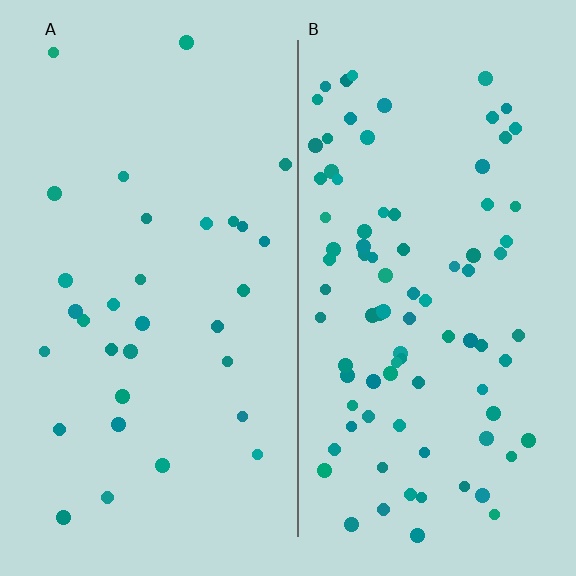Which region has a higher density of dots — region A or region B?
B (the right).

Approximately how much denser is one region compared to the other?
Approximately 2.8× — region B over region A.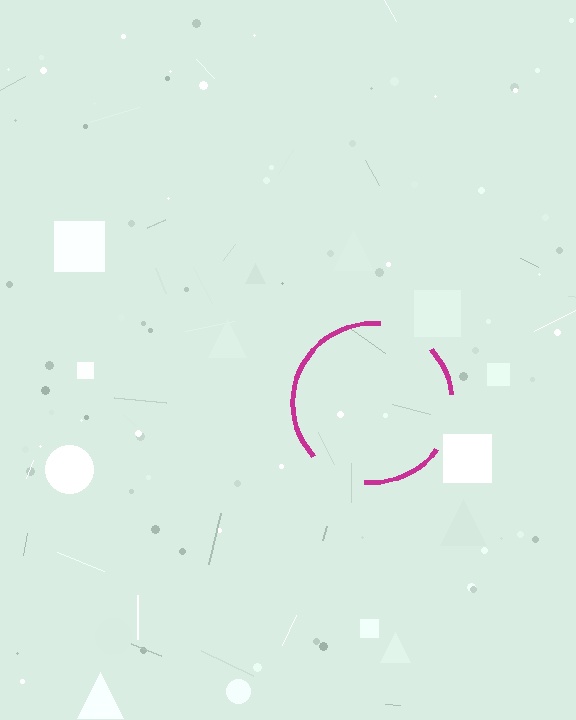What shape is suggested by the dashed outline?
The dashed outline suggests a circle.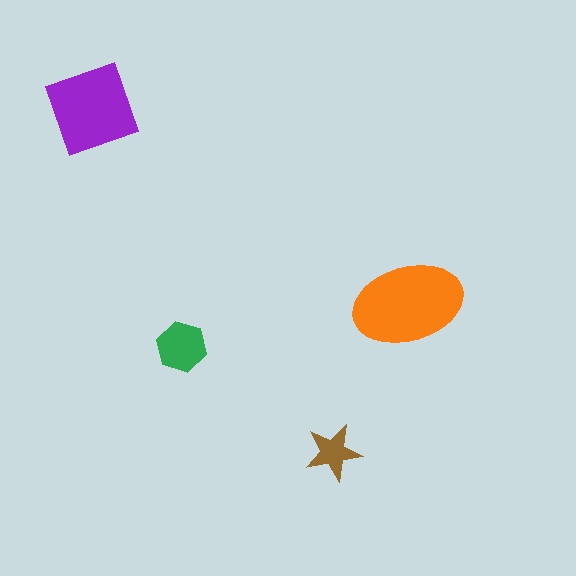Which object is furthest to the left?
The purple diamond is leftmost.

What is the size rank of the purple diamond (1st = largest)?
2nd.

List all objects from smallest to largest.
The brown star, the green hexagon, the purple diamond, the orange ellipse.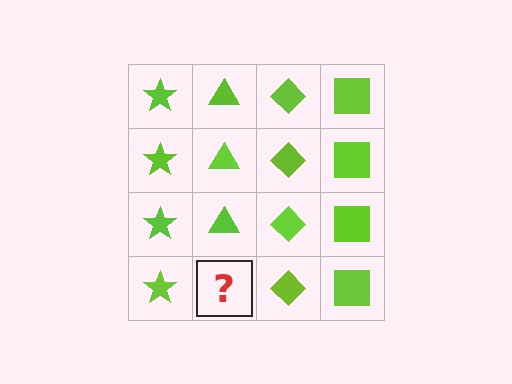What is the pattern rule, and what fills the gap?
The rule is that each column has a consistent shape. The gap should be filled with a lime triangle.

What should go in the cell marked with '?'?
The missing cell should contain a lime triangle.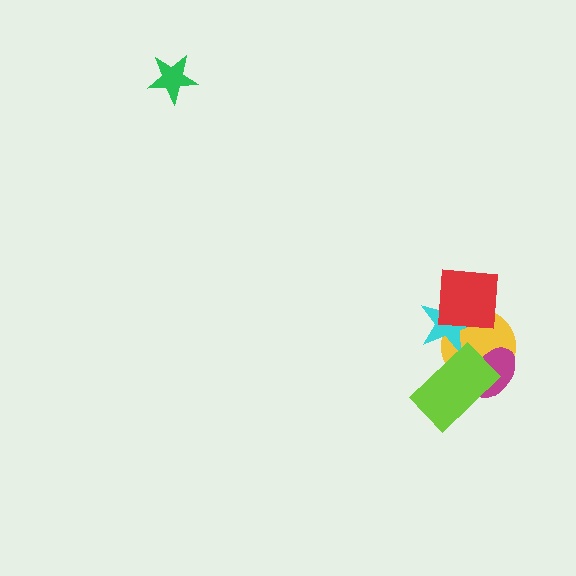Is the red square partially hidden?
No, no other shape covers it.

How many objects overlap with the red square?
2 objects overlap with the red square.